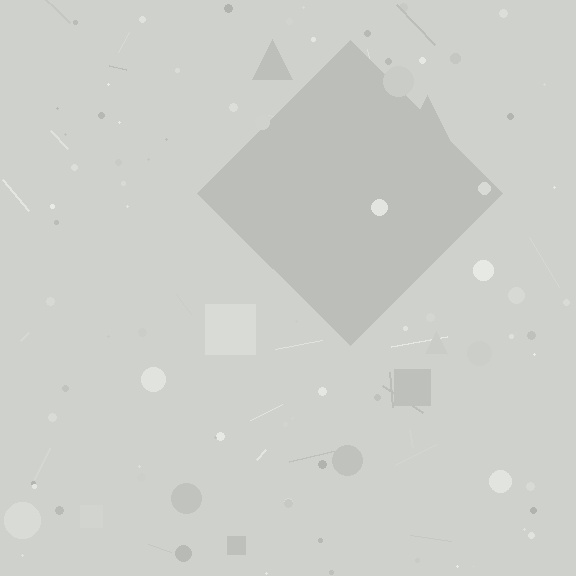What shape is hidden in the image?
A diamond is hidden in the image.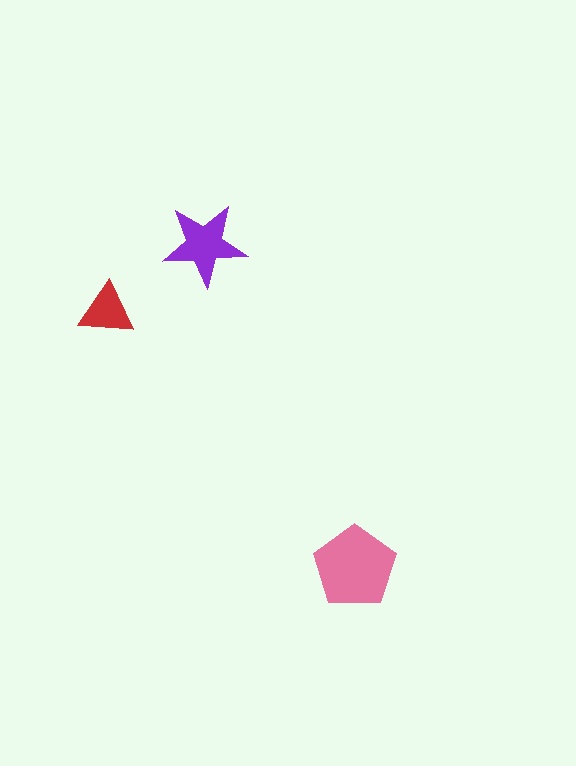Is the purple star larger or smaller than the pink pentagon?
Smaller.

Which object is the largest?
The pink pentagon.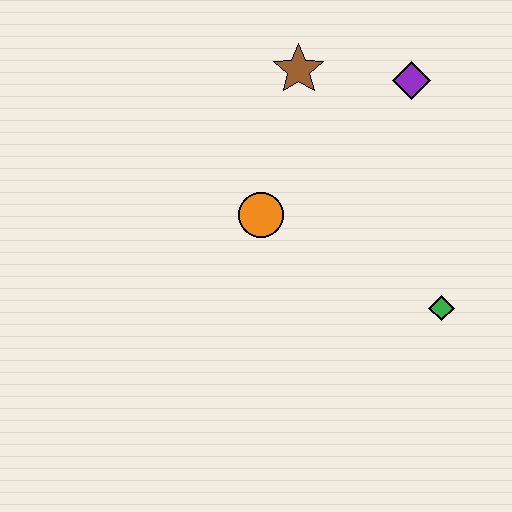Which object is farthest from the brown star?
The green diamond is farthest from the brown star.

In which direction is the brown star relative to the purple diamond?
The brown star is to the left of the purple diamond.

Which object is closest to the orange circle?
The brown star is closest to the orange circle.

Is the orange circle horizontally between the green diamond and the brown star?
No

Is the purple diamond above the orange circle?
Yes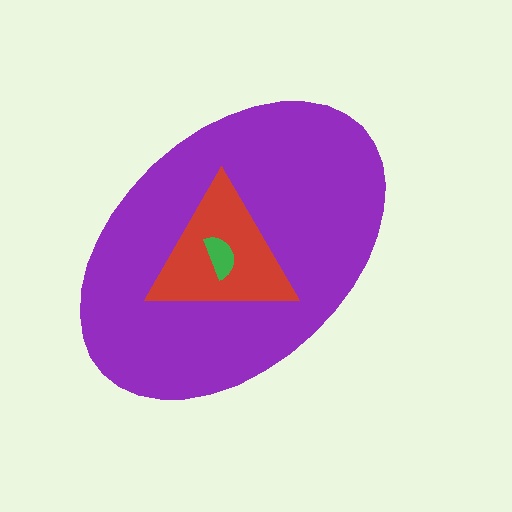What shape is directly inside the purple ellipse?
The red triangle.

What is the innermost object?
The green semicircle.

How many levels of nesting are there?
3.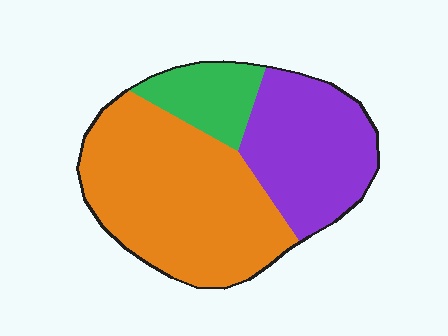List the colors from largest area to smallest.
From largest to smallest: orange, purple, green.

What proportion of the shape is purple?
Purple takes up about one third (1/3) of the shape.